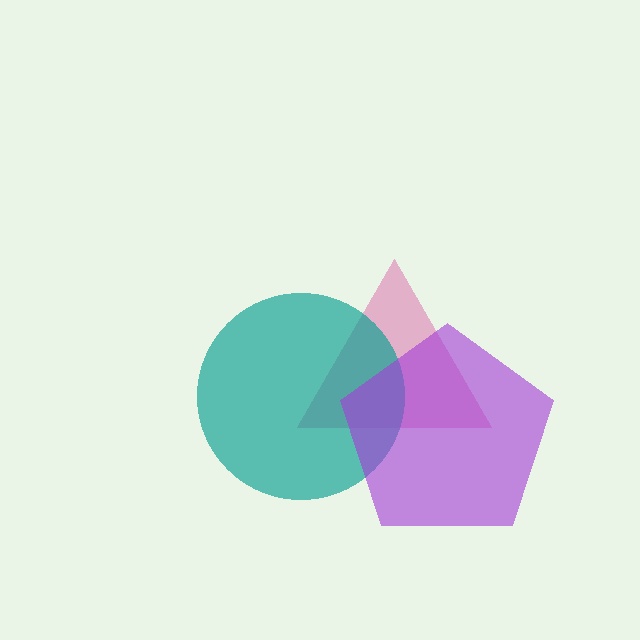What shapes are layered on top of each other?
The layered shapes are: a pink triangle, a teal circle, a purple pentagon.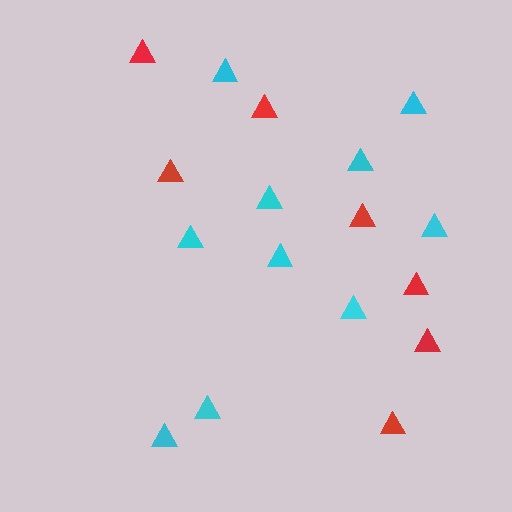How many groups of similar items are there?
There are 2 groups: one group of cyan triangles (10) and one group of red triangles (7).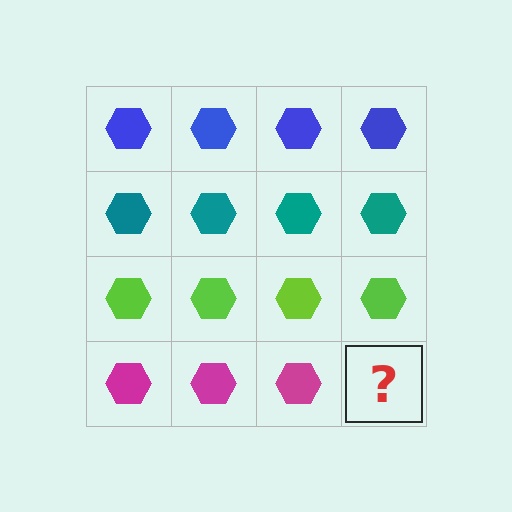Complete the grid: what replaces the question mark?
The question mark should be replaced with a magenta hexagon.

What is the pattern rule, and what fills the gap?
The rule is that each row has a consistent color. The gap should be filled with a magenta hexagon.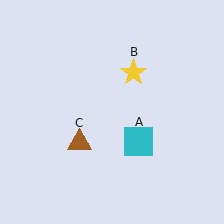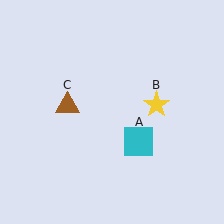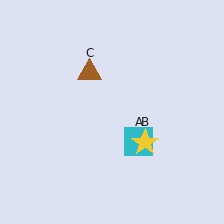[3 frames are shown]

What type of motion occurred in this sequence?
The yellow star (object B), brown triangle (object C) rotated clockwise around the center of the scene.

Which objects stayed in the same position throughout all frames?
Cyan square (object A) remained stationary.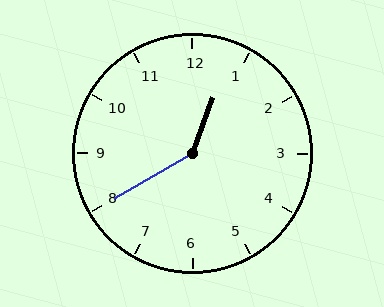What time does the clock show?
12:40.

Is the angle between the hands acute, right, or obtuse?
It is obtuse.